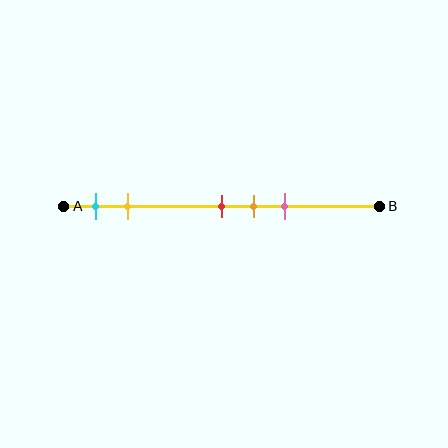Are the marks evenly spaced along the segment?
No, the marks are not evenly spaced.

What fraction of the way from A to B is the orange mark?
The orange mark is approximately 60% (0.6) of the way from A to B.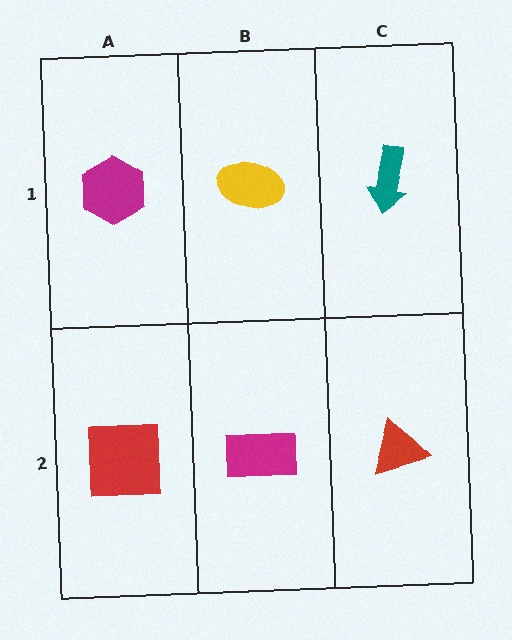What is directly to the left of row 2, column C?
A magenta rectangle.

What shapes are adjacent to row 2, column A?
A magenta hexagon (row 1, column A), a magenta rectangle (row 2, column B).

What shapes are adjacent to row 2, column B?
A yellow ellipse (row 1, column B), a red square (row 2, column A), a red triangle (row 2, column C).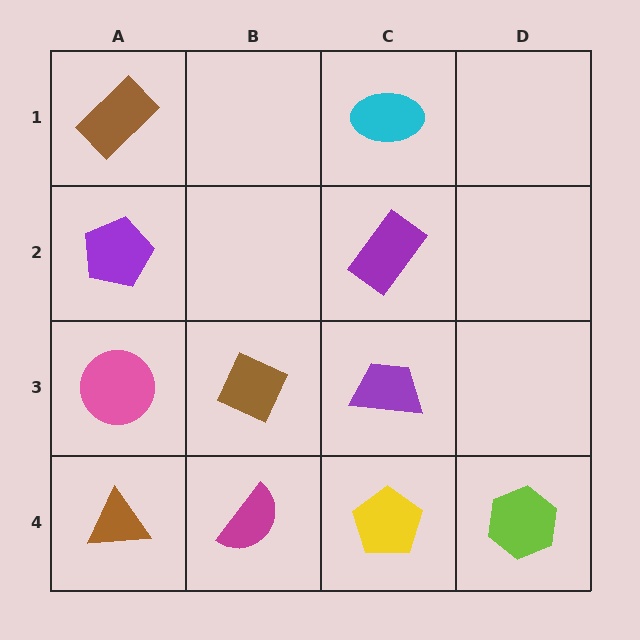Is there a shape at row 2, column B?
No, that cell is empty.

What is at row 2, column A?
A purple pentagon.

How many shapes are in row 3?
3 shapes.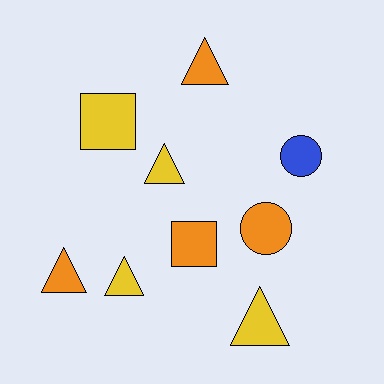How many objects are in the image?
There are 9 objects.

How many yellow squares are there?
There is 1 yellow square.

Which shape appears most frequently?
Triangle, with 5 objects.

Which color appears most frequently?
Orange, with 4 objects.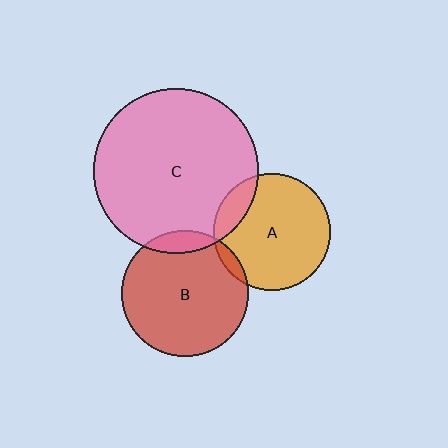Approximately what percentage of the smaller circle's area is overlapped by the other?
Approximately 10%.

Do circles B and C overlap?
Yes.